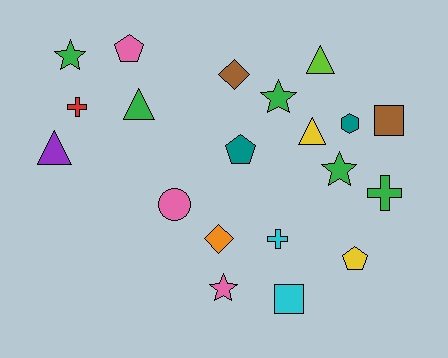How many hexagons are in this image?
There is 1 hexagon.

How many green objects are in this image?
There are 5 green objects.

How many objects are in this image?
There are 20 objects.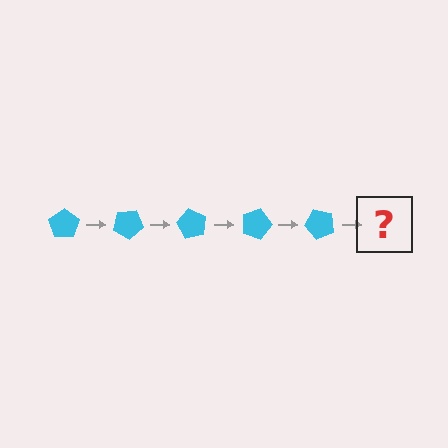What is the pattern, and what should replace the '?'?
The pattern is that the pentagon rotates 30 degrees each step. The '?' should be a cyan pentagon rotated 150 degrees.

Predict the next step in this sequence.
The next step is a cyan pentagon rotated 150 degrees.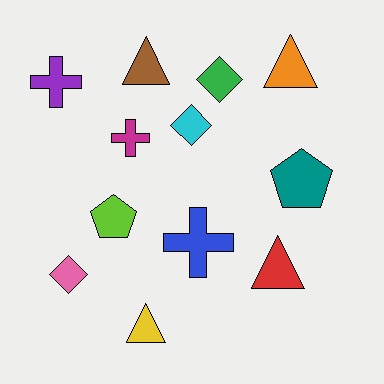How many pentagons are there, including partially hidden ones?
There are 2 pentagons.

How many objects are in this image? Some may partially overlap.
There are 12 objects.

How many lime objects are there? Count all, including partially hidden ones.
There is 1 lime object.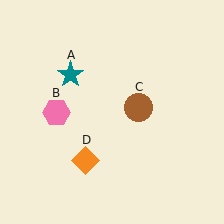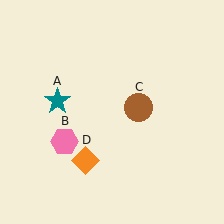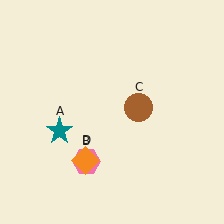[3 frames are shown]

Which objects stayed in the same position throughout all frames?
Brown circle (object C) and orange diamond (object D) remained stationary.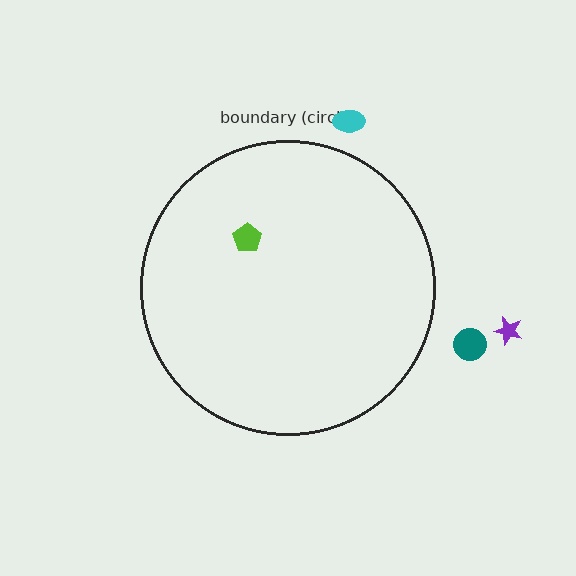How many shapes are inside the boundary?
1 inside, 3 outside.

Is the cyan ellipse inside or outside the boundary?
Outside.